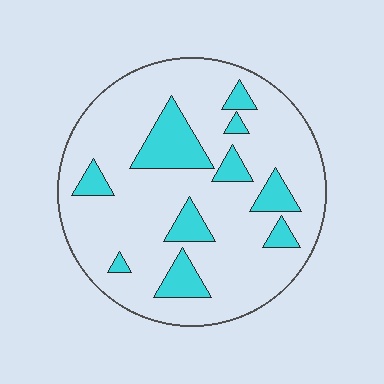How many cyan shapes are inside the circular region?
10.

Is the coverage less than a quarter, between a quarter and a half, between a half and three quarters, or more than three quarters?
Less than a quarter.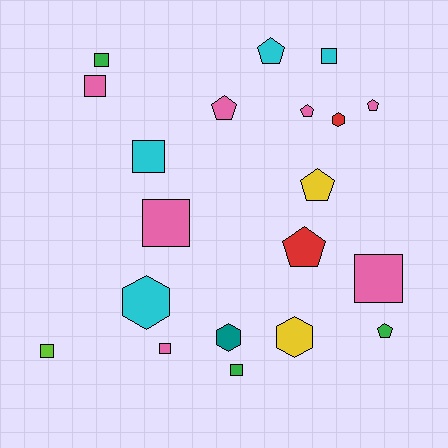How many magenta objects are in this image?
There are no magenta objects.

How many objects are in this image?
There are 20 objects.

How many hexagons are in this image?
There are 4 hexagons.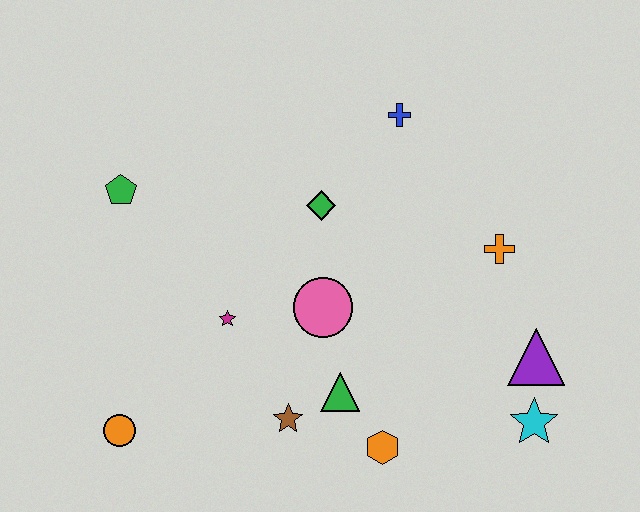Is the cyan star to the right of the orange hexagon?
Yes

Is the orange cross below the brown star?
No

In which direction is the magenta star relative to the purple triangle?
The magenta star is to the left of the purple triangle.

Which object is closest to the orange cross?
The purple triangle is closest to the orange cross.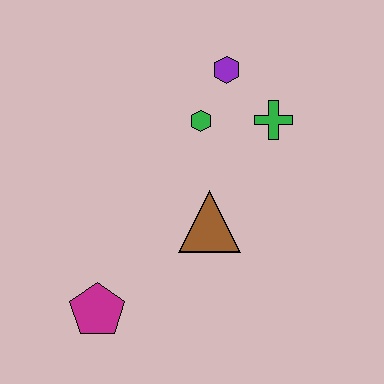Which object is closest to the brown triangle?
The green hexagon is closest to the brown triangle.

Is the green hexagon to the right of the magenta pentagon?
Yes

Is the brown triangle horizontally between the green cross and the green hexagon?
Yes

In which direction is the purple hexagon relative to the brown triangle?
The purple hexagon is above the brown triangle.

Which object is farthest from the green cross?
The magenta pentagon is farthest from the green cross.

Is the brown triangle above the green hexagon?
No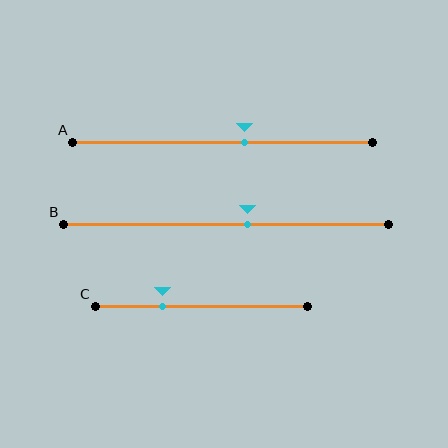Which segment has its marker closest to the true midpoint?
Segment B has its marker closest to the true midpoint.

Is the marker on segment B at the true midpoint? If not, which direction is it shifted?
No, the marker on segment B is shifted to the right by about 6% of the segment length.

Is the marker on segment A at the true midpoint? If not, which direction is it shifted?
No, the marker on segment A is shifted to the right by about 7% of the segment length.